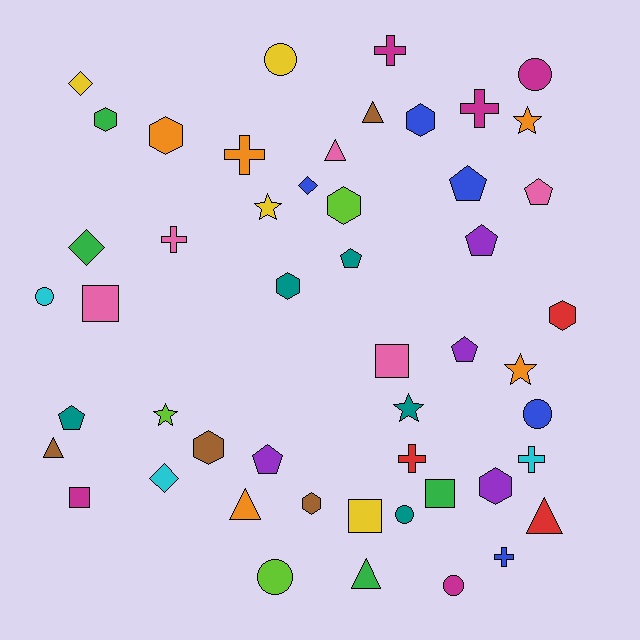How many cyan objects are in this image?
There are 3 cyan objects.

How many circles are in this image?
There are 7 circles.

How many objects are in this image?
There are 50 objects.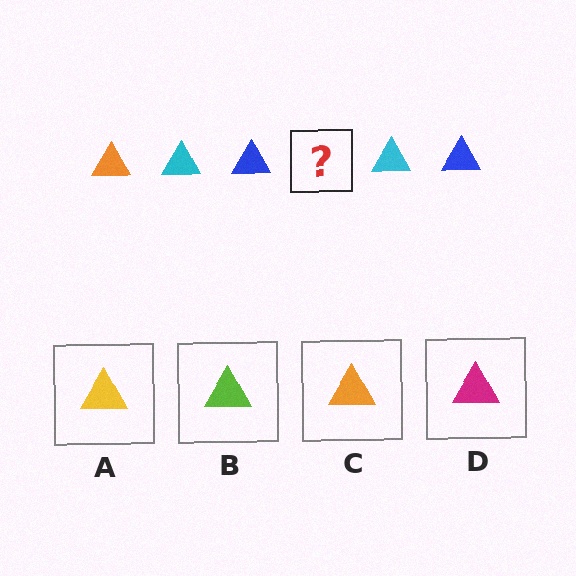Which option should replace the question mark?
Option C.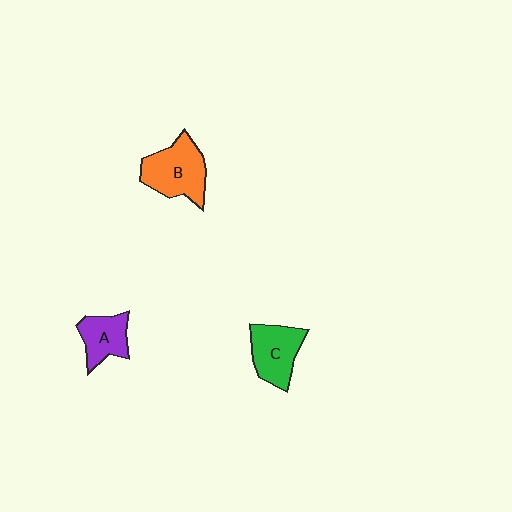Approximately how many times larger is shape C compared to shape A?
Approximately 1.2 times.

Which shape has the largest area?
Shape B (orange).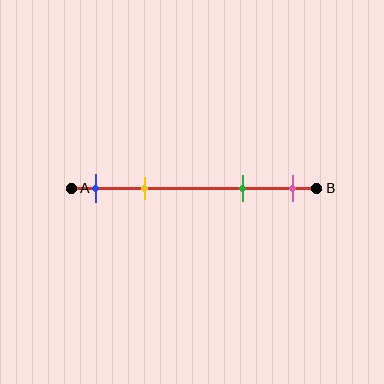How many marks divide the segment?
There are 4 marks dividing the segment.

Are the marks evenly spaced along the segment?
No, the marks are not evenly spaced.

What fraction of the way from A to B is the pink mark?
The pink mark is approximately 90% (0.9) of the way from A to B.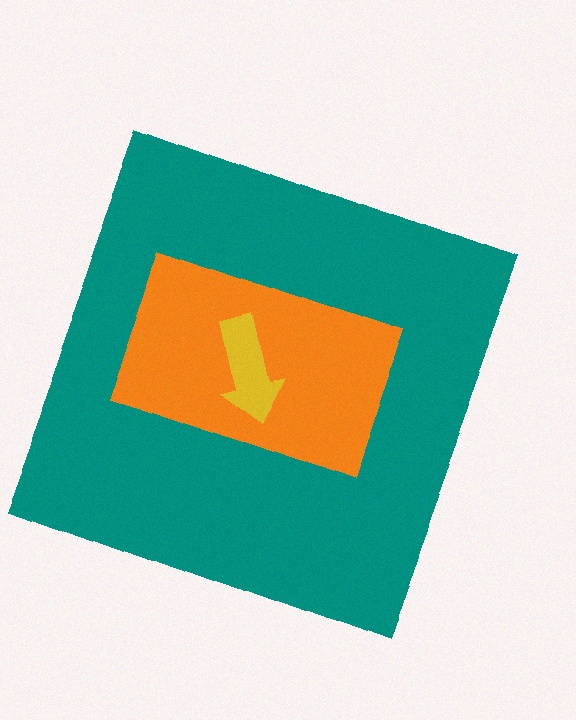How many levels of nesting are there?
3.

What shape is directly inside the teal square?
The orange rectangle.